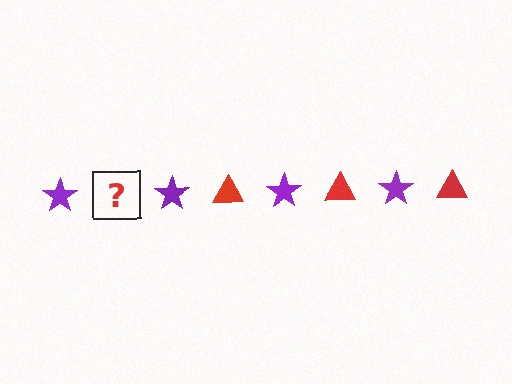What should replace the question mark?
The question mark should be replaced with a red triangle.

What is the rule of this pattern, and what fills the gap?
The rule is that the pattern alternates between purple star and red triangle. The gap should be filled with a red triangle.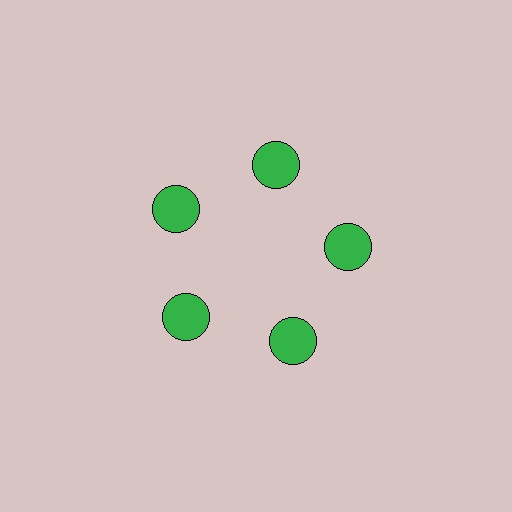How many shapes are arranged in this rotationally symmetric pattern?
There are 5 shapes, arranged in 5 groups of 1.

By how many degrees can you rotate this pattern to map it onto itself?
The pattern maps onto itself every 72 degrees of rotation.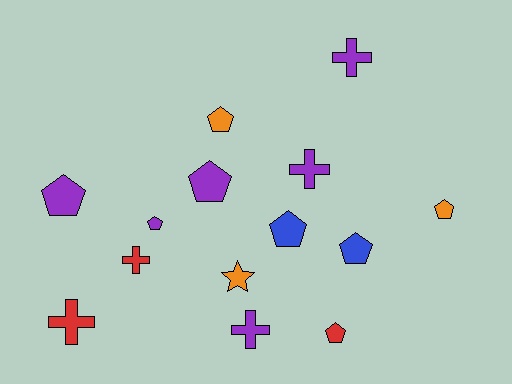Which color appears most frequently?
Purple, with 6 objects.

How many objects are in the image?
There are 14 objects.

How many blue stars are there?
There are no blue stars.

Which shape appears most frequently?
Pentagon, with 8 objects.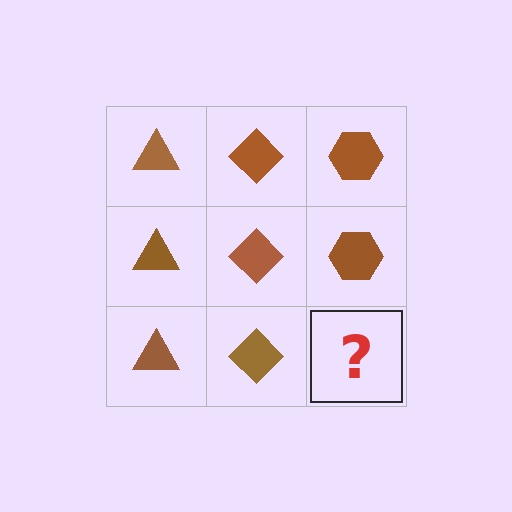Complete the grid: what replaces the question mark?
The question mark should be replaced with a brown hexagon.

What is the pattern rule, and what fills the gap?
The rule is that each column has a consistent shape. The gap should be filled with a brown hexagon.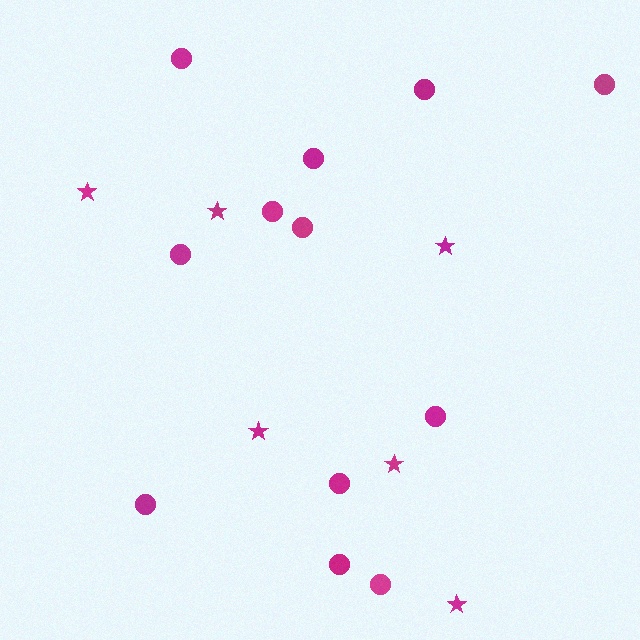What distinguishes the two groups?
There are 2 groups: one group of stars (6) and one group of circles (12).